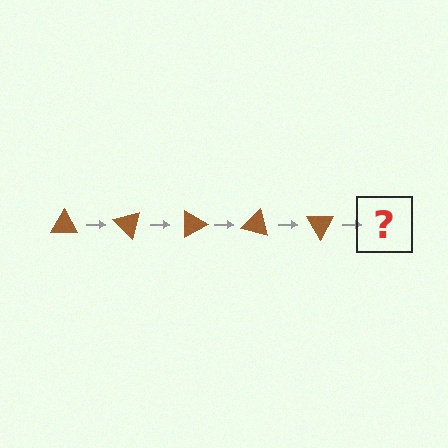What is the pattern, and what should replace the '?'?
The pattern is that the triangle rotates 45 degrees each step. The '?' should be a brown triangle rotated 225 degrees.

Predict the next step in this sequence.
The next step is a brown triangle rotated 225 degrees.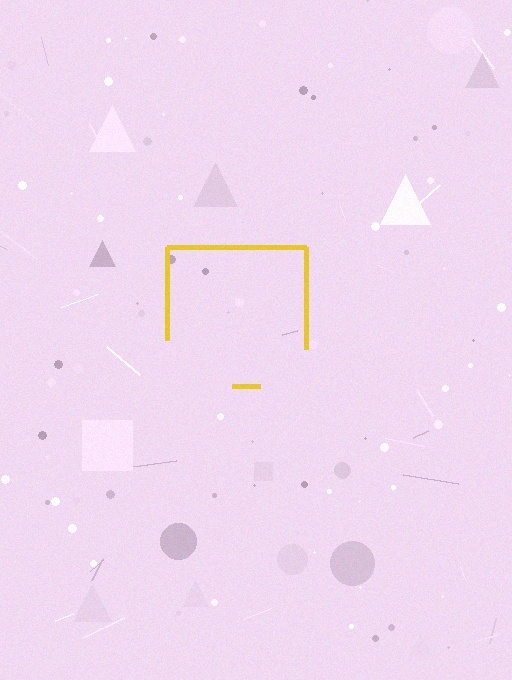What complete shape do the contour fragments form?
The contour fragments form a square.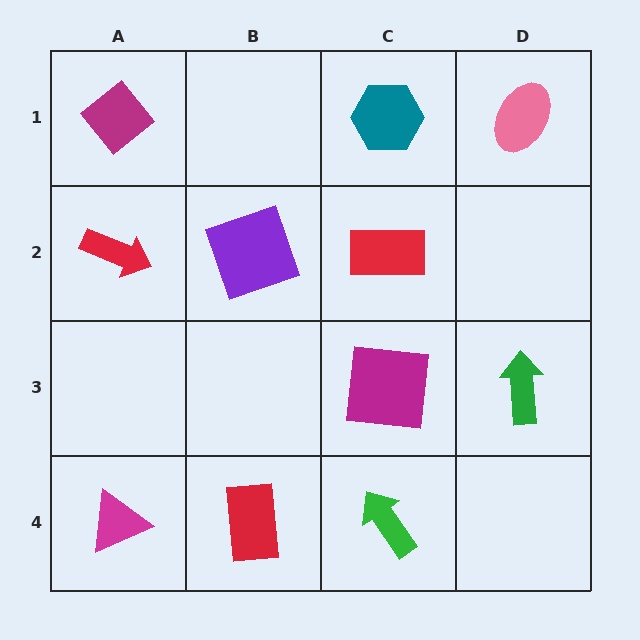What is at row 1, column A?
A magenta diamond.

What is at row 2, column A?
A red arrow.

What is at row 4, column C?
A green arrow.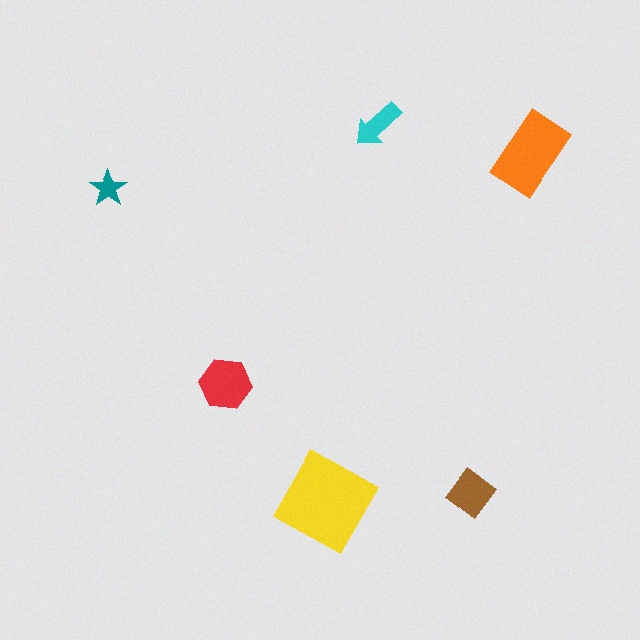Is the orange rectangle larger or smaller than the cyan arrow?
Larger.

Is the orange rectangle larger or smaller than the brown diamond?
Larger.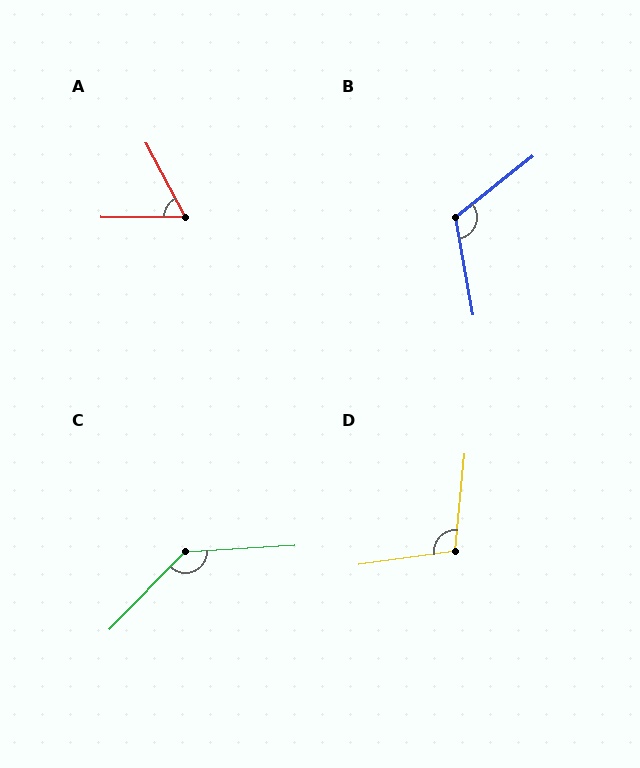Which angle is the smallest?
A, at approximately 61 degrees.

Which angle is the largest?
C, at approximately 137 degrees.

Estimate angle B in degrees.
Approximately 118 degrees.